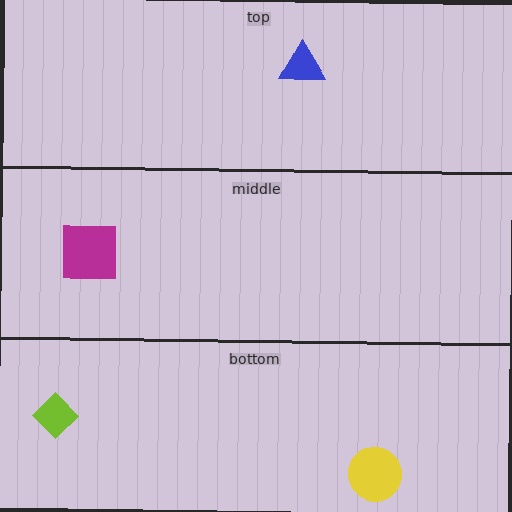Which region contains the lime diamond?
The bottom region.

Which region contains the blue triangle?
The top region.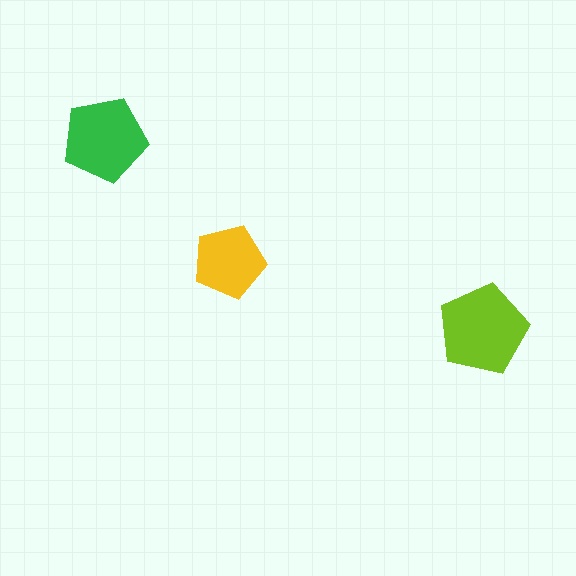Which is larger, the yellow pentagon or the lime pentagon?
The lime one.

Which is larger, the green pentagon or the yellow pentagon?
The green one.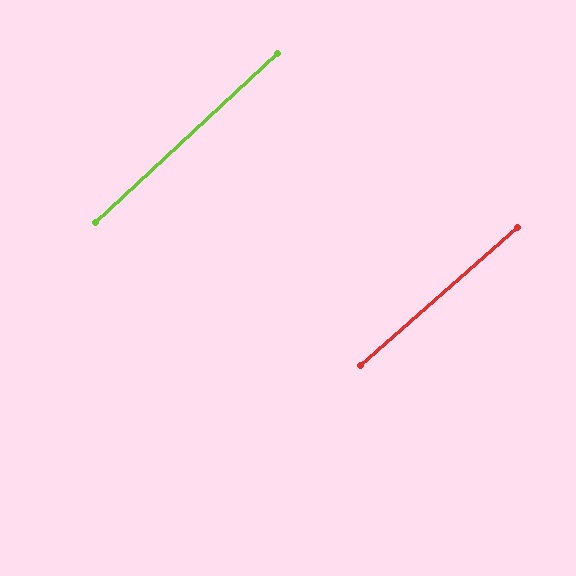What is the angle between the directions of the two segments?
Approximately 2 degrees.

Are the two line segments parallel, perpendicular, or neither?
Parallel — their directions differ by only 1.6°.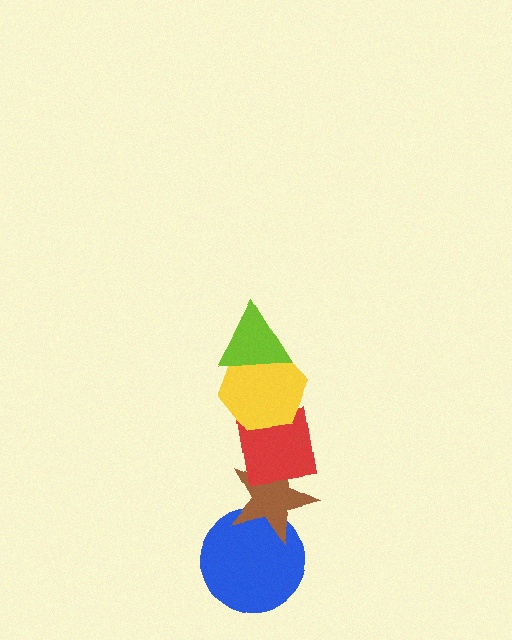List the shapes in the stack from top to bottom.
From top to bottom: the lime triangle, the yellow hexagon, the red square, the brown star, the blue circle.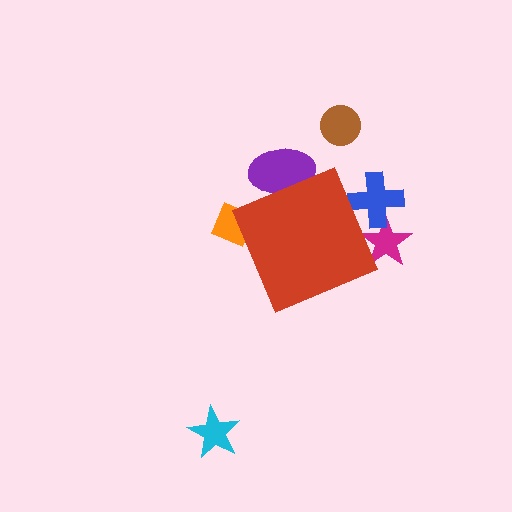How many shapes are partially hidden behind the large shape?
4 shapes are partially hidden.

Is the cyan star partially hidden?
No, the cyan star is fully visible.